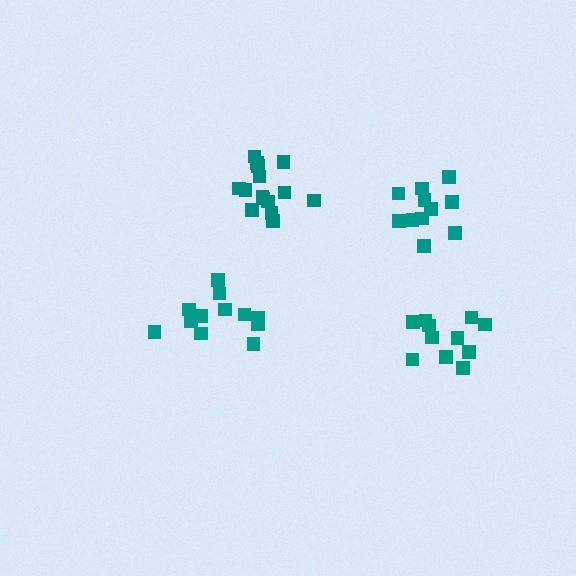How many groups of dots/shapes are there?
There are 4 groups.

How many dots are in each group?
Group 1: 12 dots, Group 2: 15 dots, Group 3: 11 dots, Group 4: 11 dots (49 total).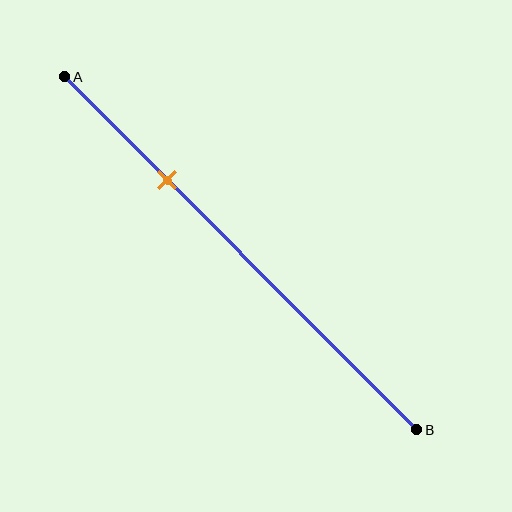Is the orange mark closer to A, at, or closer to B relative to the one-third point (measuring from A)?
The orange mark is closer to point A than the one-third point of segment AB.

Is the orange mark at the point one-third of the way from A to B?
No, the mark is at about 30% from A, not at the 33% one-third point.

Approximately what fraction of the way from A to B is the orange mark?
The orange mark is approximately 30% of the way from A to B.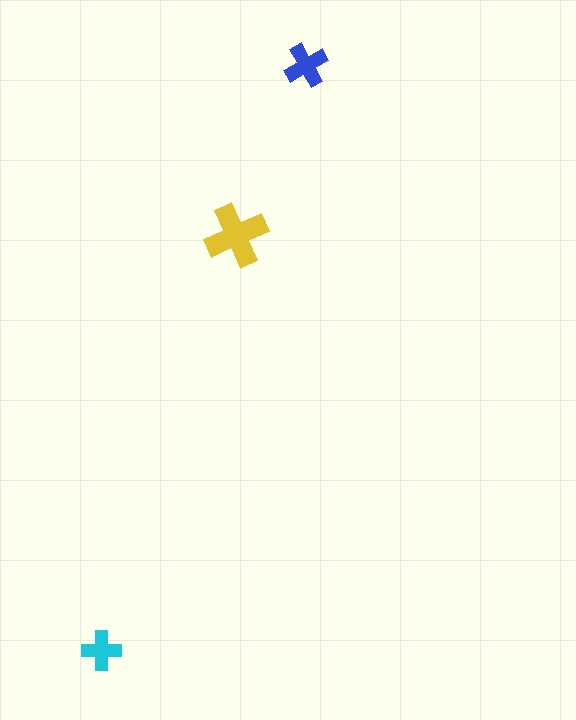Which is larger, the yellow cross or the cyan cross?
The yellow one.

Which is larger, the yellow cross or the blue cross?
The yellow one.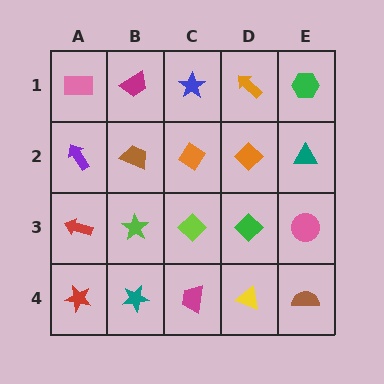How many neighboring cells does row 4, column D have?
3.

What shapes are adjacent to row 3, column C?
An orange diamond (row 2, column C), a magenta trapezoid (row 4, column C), a lime star (row 3, column B), a green diamond (row 3, column D).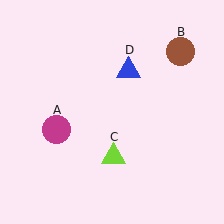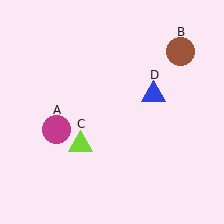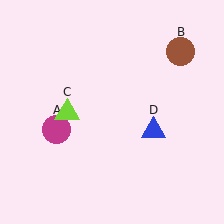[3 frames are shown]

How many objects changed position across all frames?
2 objects changed position: lime triangle (object C), blue triangle (object D).